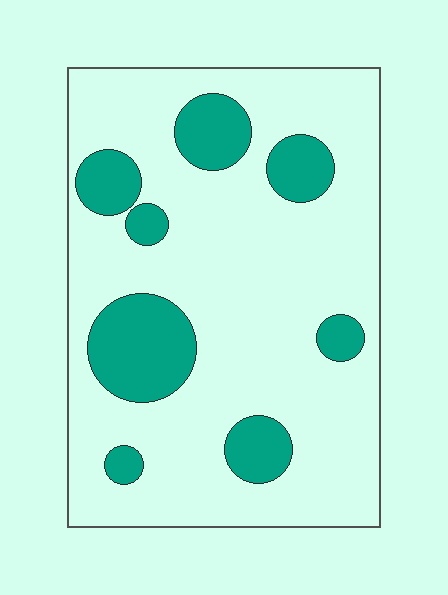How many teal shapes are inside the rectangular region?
8.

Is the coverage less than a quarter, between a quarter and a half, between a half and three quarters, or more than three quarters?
Less than a quarter.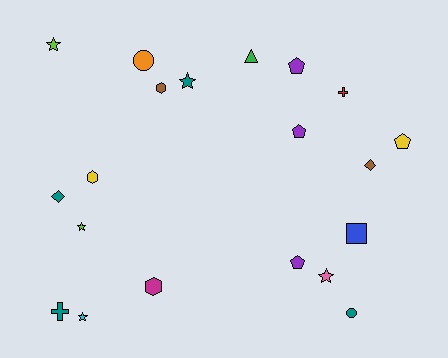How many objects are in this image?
There are 20 objects.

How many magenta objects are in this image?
There is 1 magenta object.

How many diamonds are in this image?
There are 2 diamonds.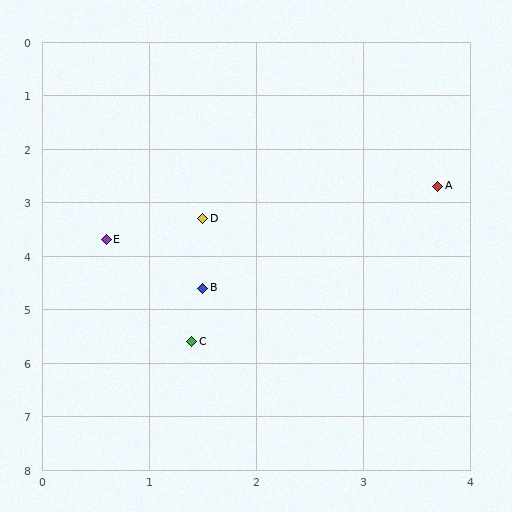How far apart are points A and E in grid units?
Points A and E are about 3.3 grid units apart.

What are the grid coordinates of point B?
Point B is at approximately (1.5, 4.6).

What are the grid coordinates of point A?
Point A is at approximately (3.7, 2.7).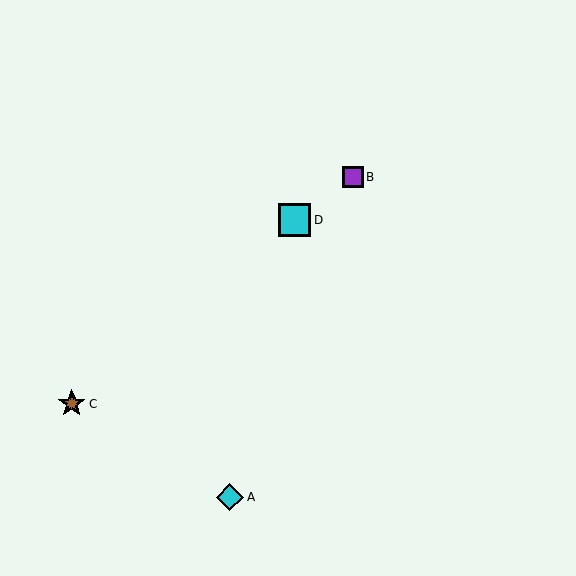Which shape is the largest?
The cyan square (labeled D) is the largest.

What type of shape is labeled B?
Shape B is a purple square.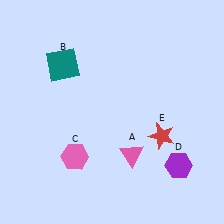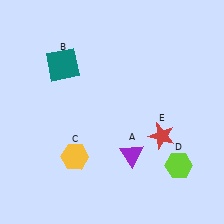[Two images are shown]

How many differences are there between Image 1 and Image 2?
There are 3 differences between the two images.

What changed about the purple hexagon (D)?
In Image 1, D is purple. In Image 2, it changed to lime.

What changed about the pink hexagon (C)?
In Image 1, C is pink. In Image 2, it changed to yellow.